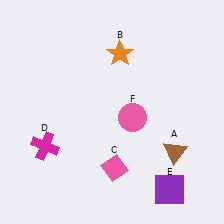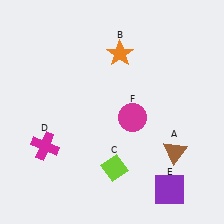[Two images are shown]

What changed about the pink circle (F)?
In Image 1, F is pink. In Image 2, it changed to magenta.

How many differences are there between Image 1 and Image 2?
There are 2 differences between the two images.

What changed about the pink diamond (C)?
In Image 1, C is pink. In Image 2, it changed to lime.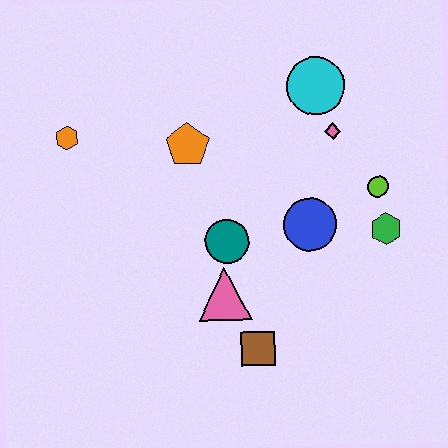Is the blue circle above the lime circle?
No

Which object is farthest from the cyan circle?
The brown square is farthest from the cyan circle.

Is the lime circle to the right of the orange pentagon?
Yes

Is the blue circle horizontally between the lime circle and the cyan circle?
No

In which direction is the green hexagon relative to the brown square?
The green hexagon is to the right of the brown square.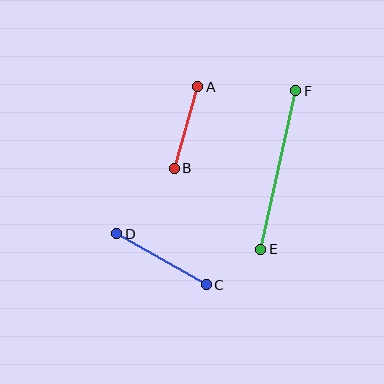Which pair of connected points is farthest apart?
Points E and F are farthest apart.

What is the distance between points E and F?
The distance is approximately 162 pixels.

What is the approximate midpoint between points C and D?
The midpoint is at approximately (161, 259) pixels.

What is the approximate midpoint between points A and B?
The midpoint is at approximately (186, 128) pixels.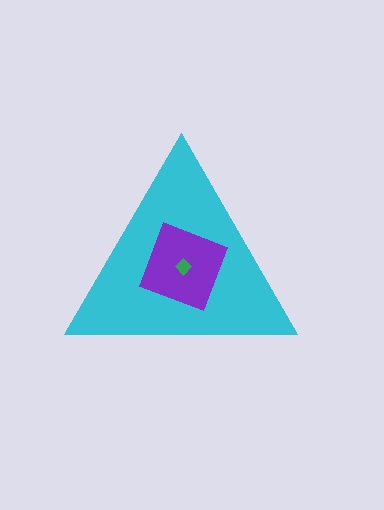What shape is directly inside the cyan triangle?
The purple square.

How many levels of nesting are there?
3.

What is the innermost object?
The green diamond.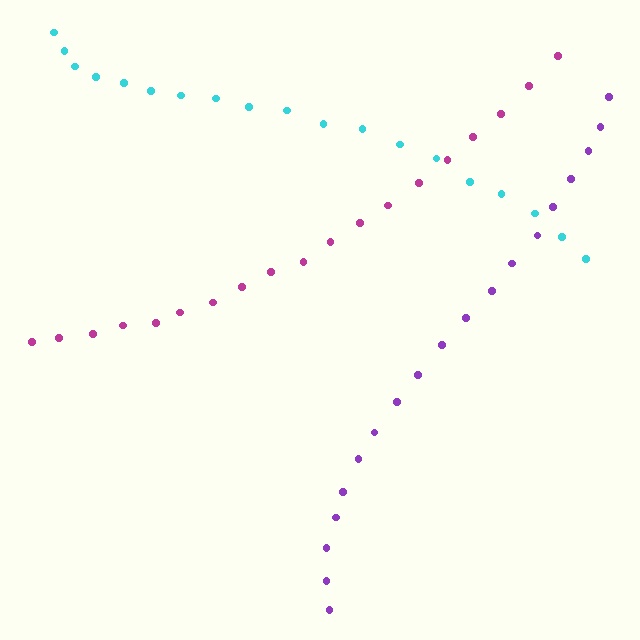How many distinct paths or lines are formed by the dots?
There are 3 distinct paths.